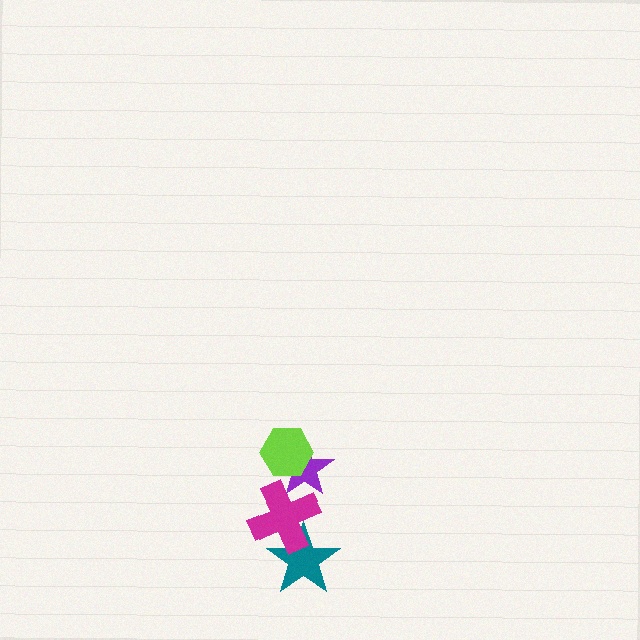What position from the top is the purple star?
The purple star is 2nd from the top.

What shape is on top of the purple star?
The lime hexagon is on top of the purple star.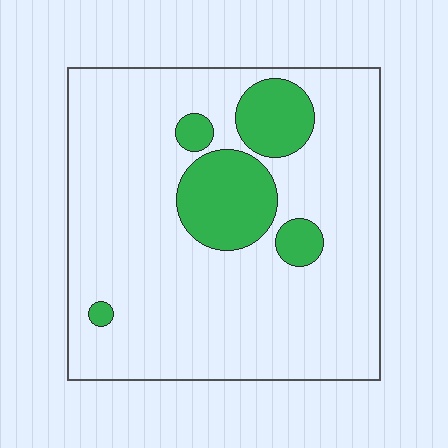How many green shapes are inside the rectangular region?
5.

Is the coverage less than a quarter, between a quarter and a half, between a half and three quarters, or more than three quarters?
Less than a quarter.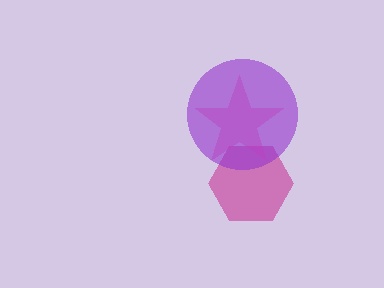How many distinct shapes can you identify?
There are 3 distinct shapes: a magenta hexagon, a pink star, a purple circle.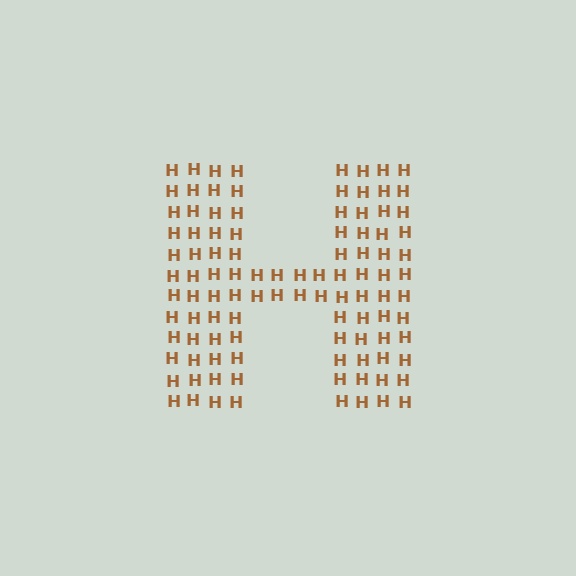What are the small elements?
The small elements are letter H's.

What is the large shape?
The large shape is the letter H.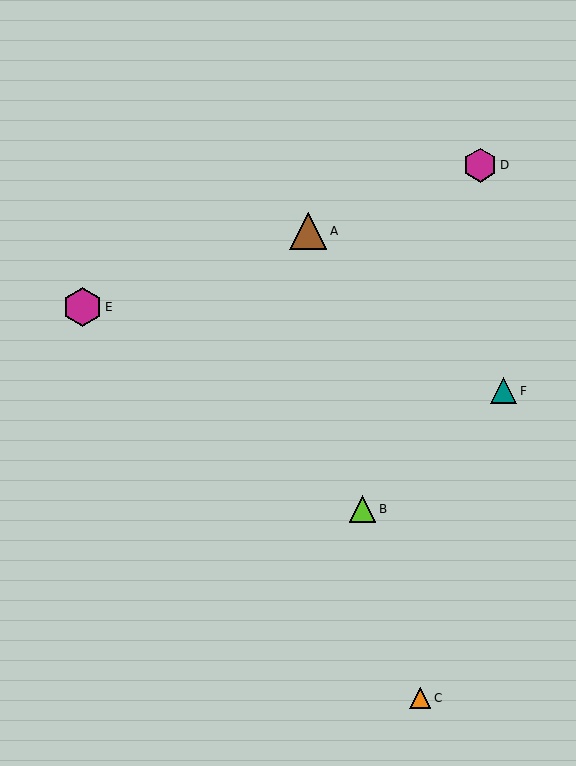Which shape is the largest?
The magenta hexagon (labeled E) is the largest.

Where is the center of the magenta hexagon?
The center of the magenta hexagon is at (480, 165).